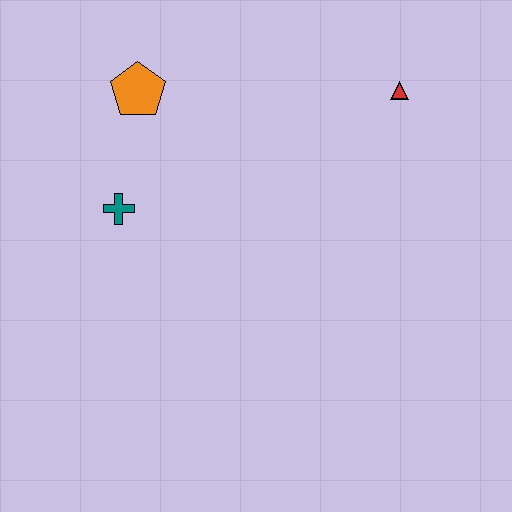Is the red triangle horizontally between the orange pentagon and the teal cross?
No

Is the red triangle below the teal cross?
No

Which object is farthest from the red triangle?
The teal cross is farthest from the red triangle.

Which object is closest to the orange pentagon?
The teal cross is closest to the orange pentagon.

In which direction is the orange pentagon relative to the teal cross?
The orange pentagon is above the teal cross.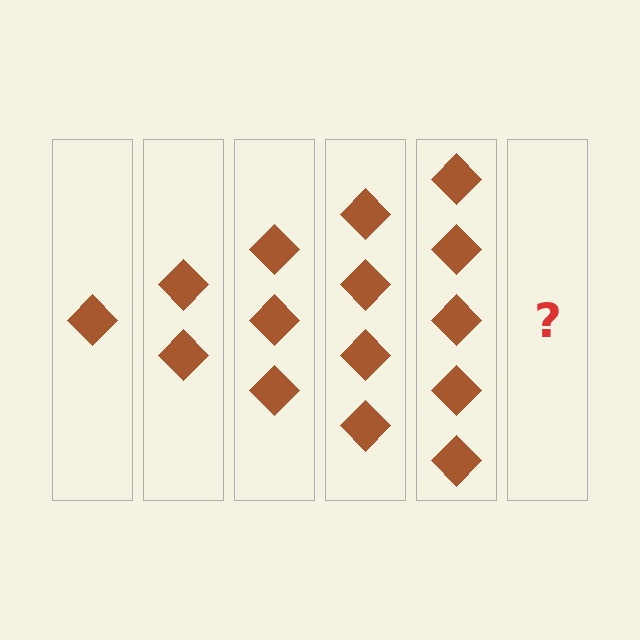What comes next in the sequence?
The next element should be 6 diamonds.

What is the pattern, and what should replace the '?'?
The pattern is that each step adds one more diamond. The '?' should be 6 diamonds.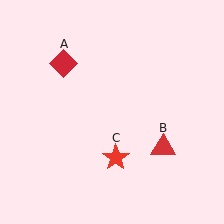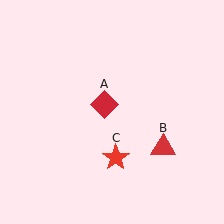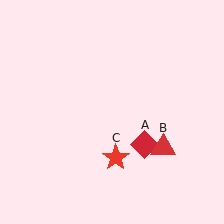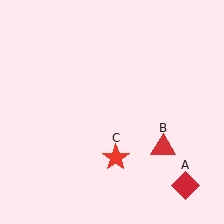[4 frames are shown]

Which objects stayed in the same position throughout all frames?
Red triangle (object B) and red star (object C) remained stationary.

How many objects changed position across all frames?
1 object changed position: red diamond (object A).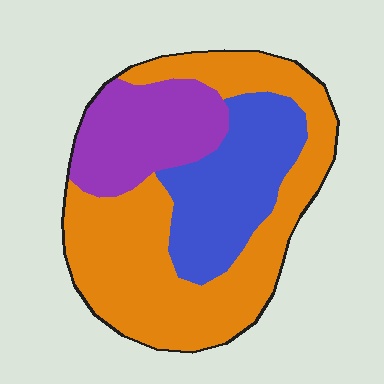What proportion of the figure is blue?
Blue takes up between a quarter and a half of the figure.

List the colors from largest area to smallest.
From largest to smallest: orange, blue, purple.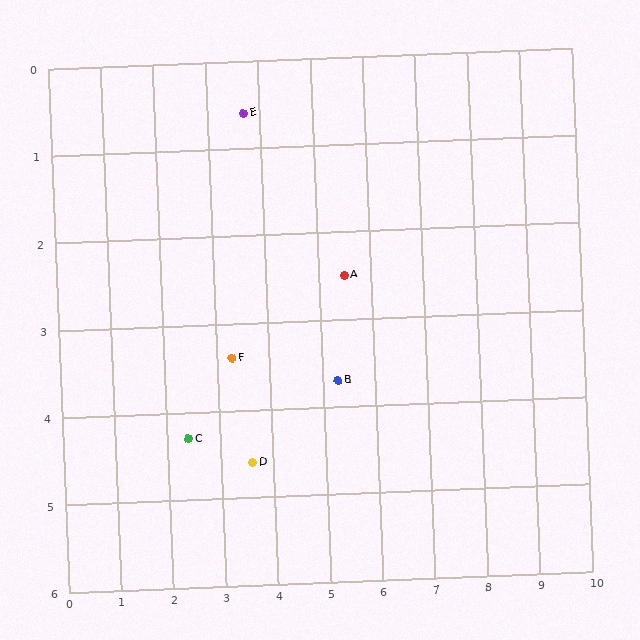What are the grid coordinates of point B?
Point B is at approximately (5.3, 3.7).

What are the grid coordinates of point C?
Point C is at approximately (2.4, 4.3).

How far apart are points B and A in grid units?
Points B and A are about 1.2 grid units apart.